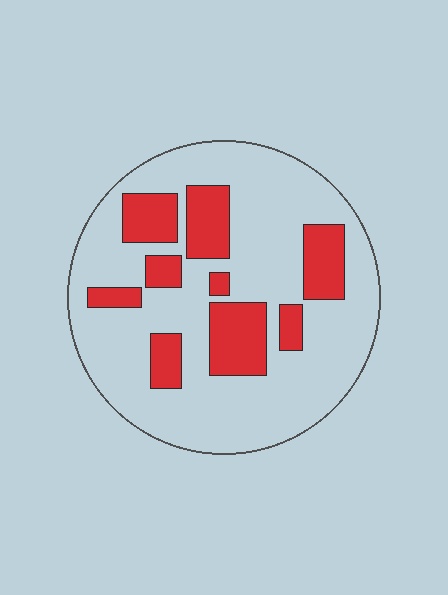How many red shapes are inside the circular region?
9.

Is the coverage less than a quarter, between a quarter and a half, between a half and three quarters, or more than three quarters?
Less than a quarter.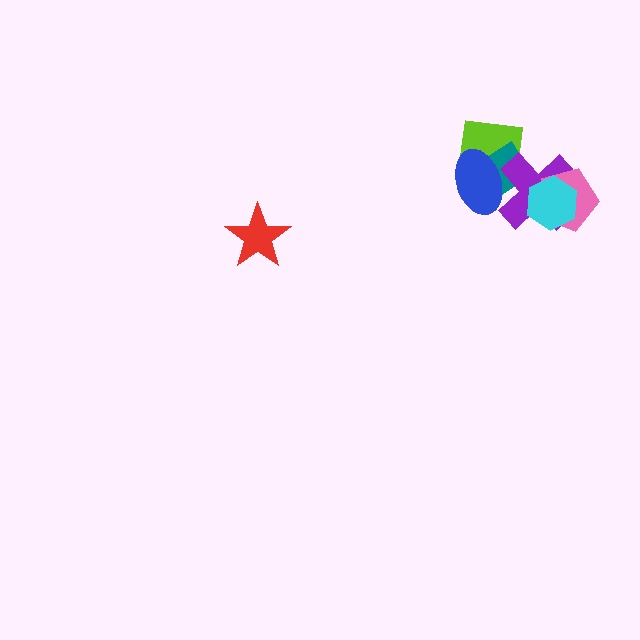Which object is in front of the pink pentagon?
The cyan hexagon is in front of the pink pentagon.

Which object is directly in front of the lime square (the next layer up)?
The teal diamond is directly in front of the lime square.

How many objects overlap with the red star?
0 objects overlap with the red star.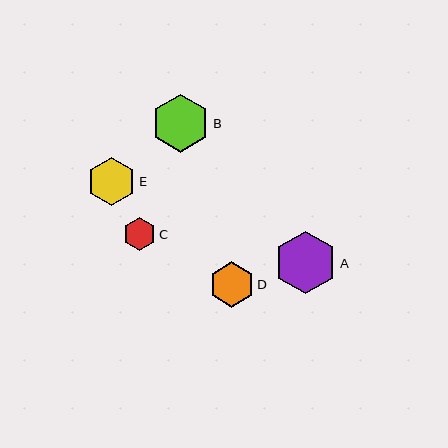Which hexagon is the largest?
Hexagon A is the largest with a size of approximately 63 pixels.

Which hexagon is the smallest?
Hexagon C is the smallest with a size of approximately 33 pixels.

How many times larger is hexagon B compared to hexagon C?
Hexagon B is approximately 1.8 times the size of hexagon C.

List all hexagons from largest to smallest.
From largest to smallest: A, B, E, D, C.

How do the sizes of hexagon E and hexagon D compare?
Hexagon E and hexagon D are approximately the same size.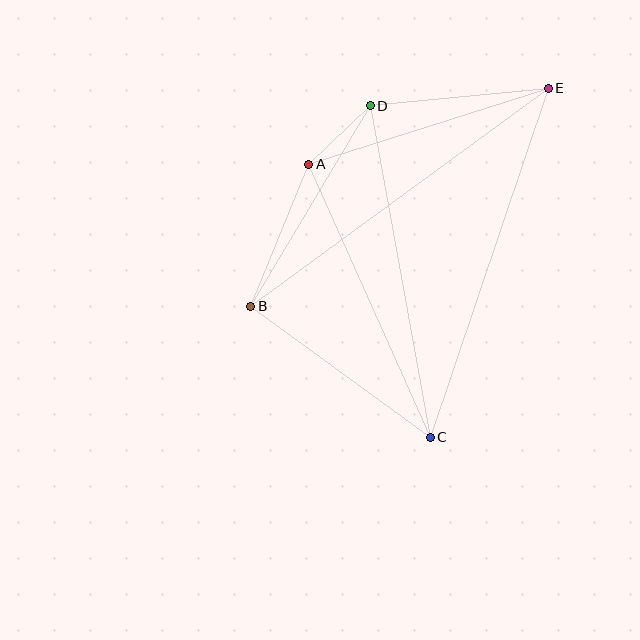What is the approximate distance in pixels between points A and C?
The distance between A and C is approximately 299 pixels.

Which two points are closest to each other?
Points A and D are closest to each other.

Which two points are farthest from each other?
Points B and E are farthest from each other.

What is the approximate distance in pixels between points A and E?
The distance between A and E is approximately 251 pixels.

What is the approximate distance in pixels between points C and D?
The distance between C and D is approximately 337 pixels.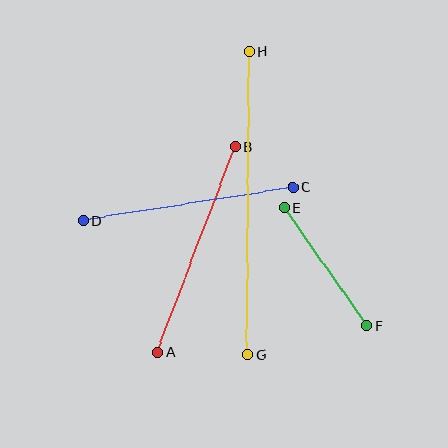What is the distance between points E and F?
The distance is approximately 144 pixels.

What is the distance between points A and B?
The distance is approximately 220 pixels.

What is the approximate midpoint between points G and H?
The midpoint is at approximately (248, 203) pixels.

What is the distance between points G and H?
The distance is approximately 303 pixels.